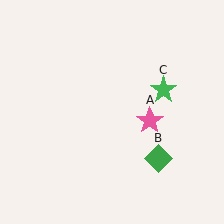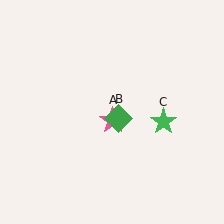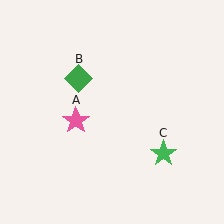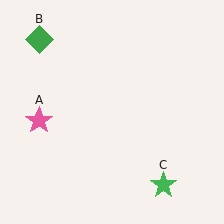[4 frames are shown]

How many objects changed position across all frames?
3 objects changed position: pink star (object A), green diamond (object B), green star (object C).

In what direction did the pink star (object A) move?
The pink star (object A) moved left.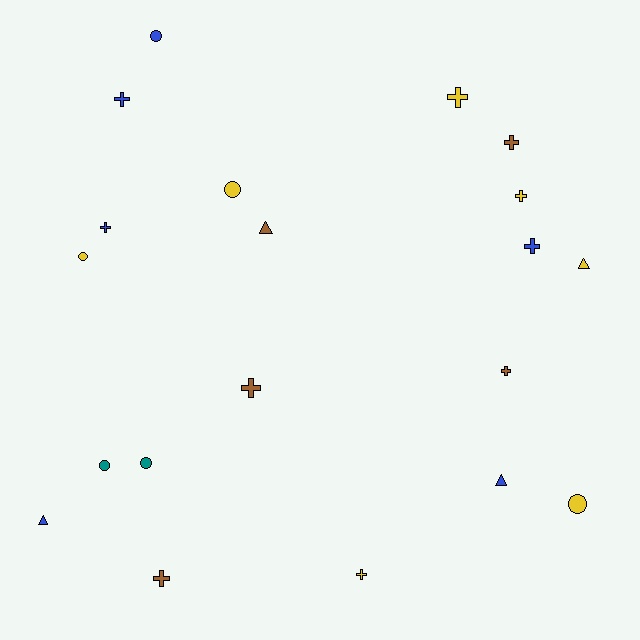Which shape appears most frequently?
Cross, with 10 objects.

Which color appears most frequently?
Yellow, with 7 objects.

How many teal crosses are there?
There are no teal crosses.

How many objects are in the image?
There are 20 objects.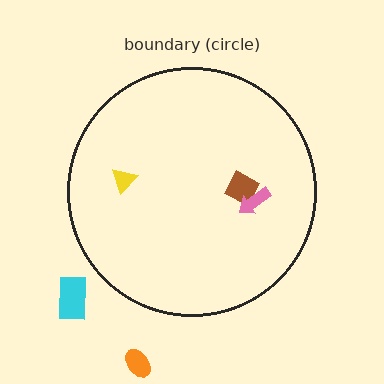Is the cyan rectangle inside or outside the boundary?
Outside.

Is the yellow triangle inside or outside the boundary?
Inside.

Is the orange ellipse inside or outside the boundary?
Outside.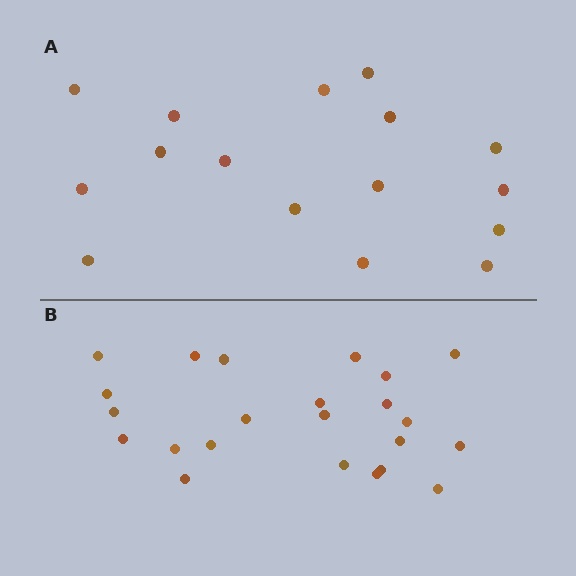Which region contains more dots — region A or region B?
Region B (the bottom region) has more dots.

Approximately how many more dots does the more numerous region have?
Region B has roughly 8 or so more dots than region A.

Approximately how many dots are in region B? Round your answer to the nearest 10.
About 20 dots. (The exact count is 23, which rounds to 20.)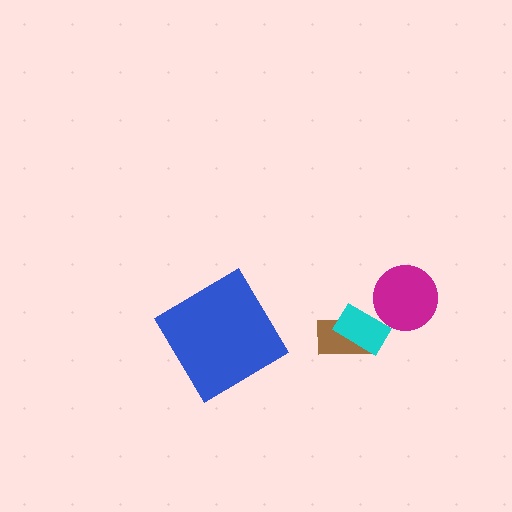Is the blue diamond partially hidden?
No, no other shape covers it.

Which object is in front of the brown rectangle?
The cyan rectangle is in front of the brown rectangle.